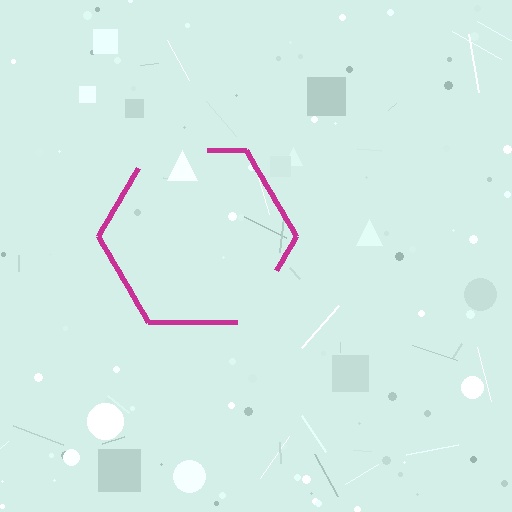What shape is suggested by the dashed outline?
The dashed outline suggests a hexagon.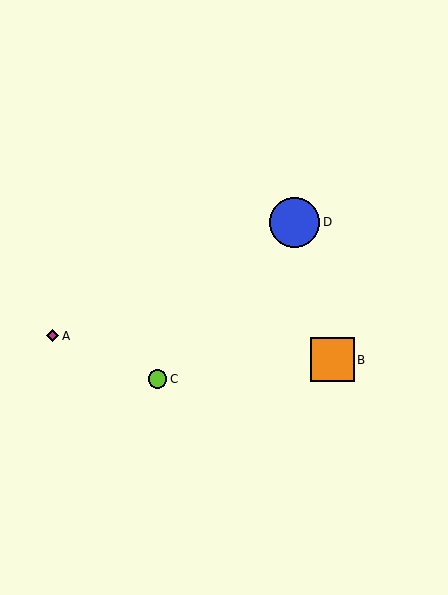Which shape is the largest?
The blue circle (labeled D) is the largest.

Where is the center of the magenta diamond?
The center of the magenta diamond is at (53, 336).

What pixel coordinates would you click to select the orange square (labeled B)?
Click at (332, 360) to select the orange square B.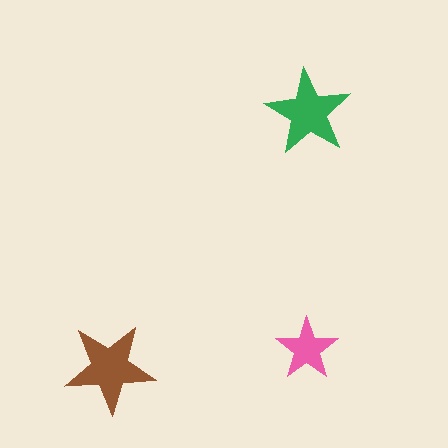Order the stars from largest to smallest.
the brown one, the green one, the pink one.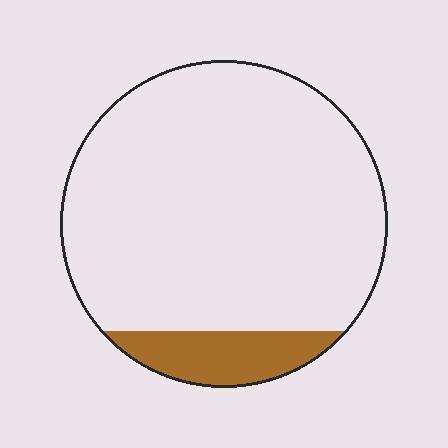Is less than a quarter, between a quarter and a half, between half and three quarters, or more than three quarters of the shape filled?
Less than a quarter.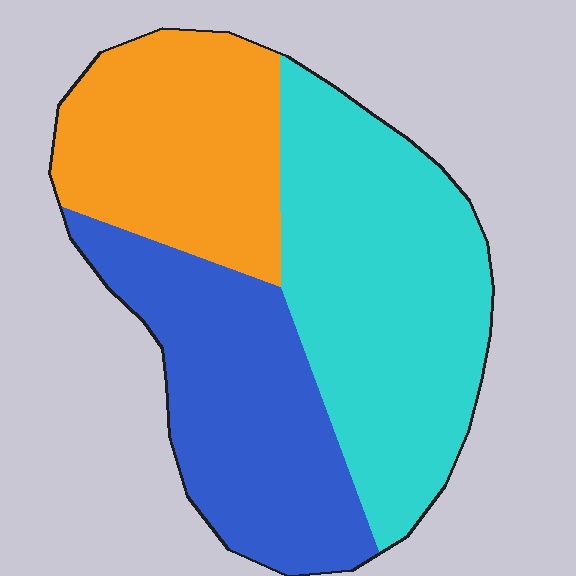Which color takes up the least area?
Orange, at roughly 25%.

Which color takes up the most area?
Cyan, at roughly 40%.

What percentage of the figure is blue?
Blue covers about 30% of the figure.